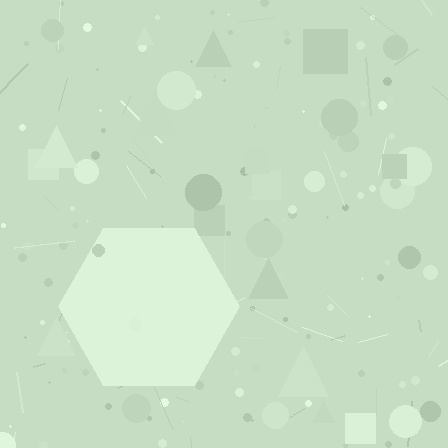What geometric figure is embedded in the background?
A hexagon is embedded in the background.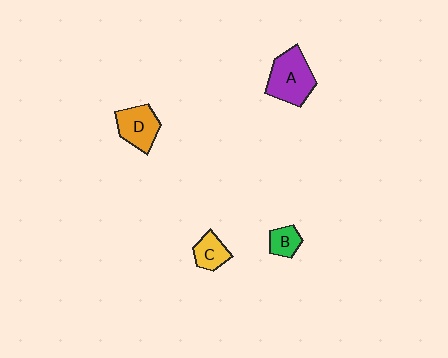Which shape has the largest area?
Shape A (purple).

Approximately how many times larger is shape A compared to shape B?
Approximately 2.4 times.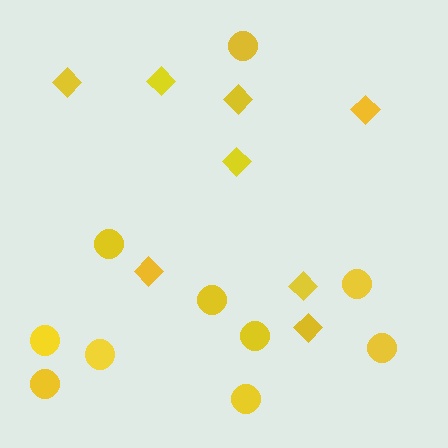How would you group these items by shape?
There are 2 groups: one group of diamonds (8) and one group of circles (10).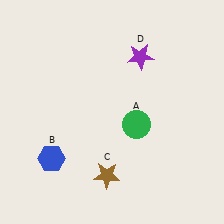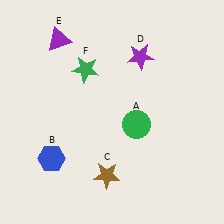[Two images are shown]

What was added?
A purple triangle (E), a green star (F) were added in Image 2.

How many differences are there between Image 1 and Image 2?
There are 2 differences between the two images.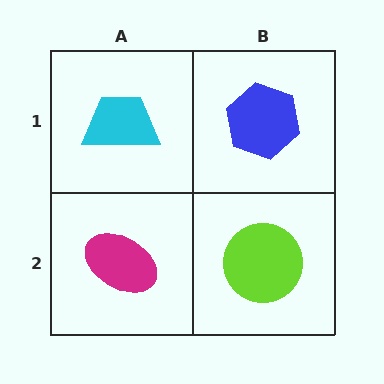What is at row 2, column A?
A magenta ellipse.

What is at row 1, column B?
A blue hexagon.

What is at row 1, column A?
A cyan trapezoid.